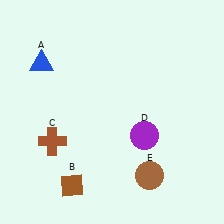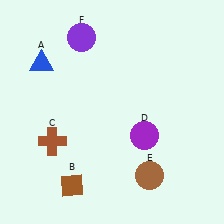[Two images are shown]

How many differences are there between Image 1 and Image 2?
There is 1 difference between the two images.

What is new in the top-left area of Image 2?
A purple circle (F) was added in the top-left area of Image 2.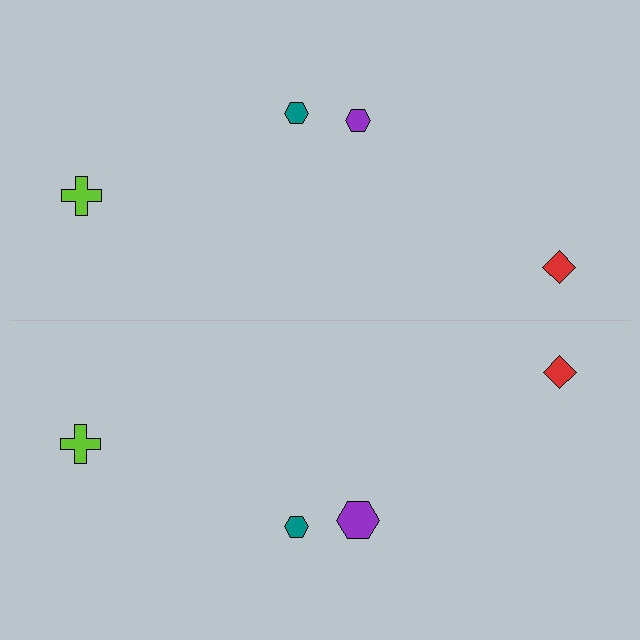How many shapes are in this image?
There are 8 shapes in this image.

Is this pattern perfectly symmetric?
No, the pattern is not perfectly symmetric. The purple hexagon on the bottom side has a different size than its mirror counterpart.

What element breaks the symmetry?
The purple hexagon on the bottom side has a different size than its mirror counterpart.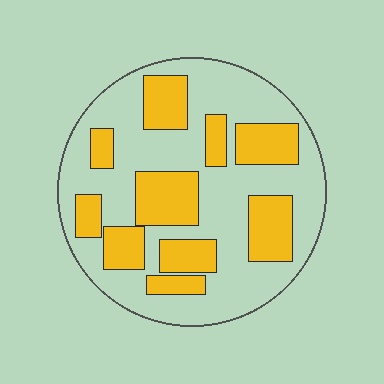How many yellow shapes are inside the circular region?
10.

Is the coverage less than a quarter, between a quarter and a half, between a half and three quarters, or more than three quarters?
Between a quarter and a half.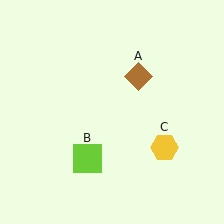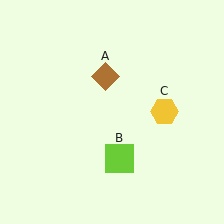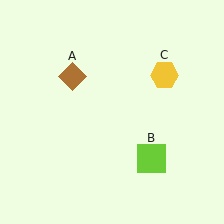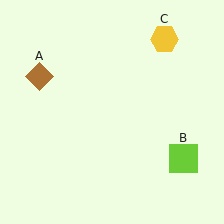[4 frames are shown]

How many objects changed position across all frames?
3 objects changed position: brown diamond (object A), lime square (object B), yellow hexagon (object C).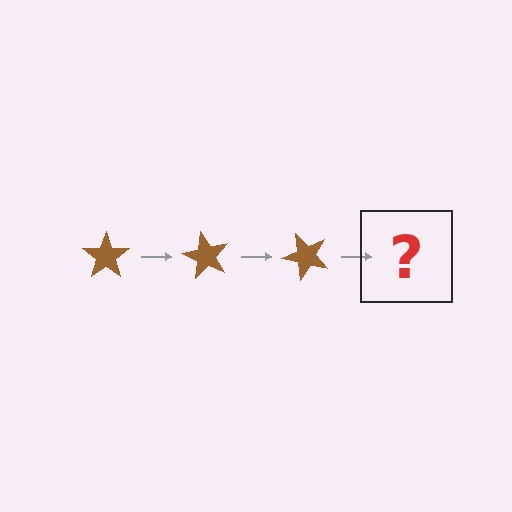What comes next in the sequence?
The next element should be a brown star rotated 180 degrees.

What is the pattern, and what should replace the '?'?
The pattern is that the star rotates 60 degrees each step. The '?' should be a brown star rotated 180 degrees.